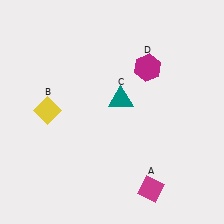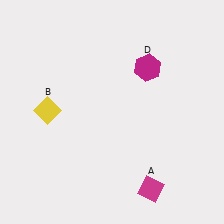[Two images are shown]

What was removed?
The teal triangle (C) was removed in Image 2.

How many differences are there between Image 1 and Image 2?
There is 1 difference between the two images.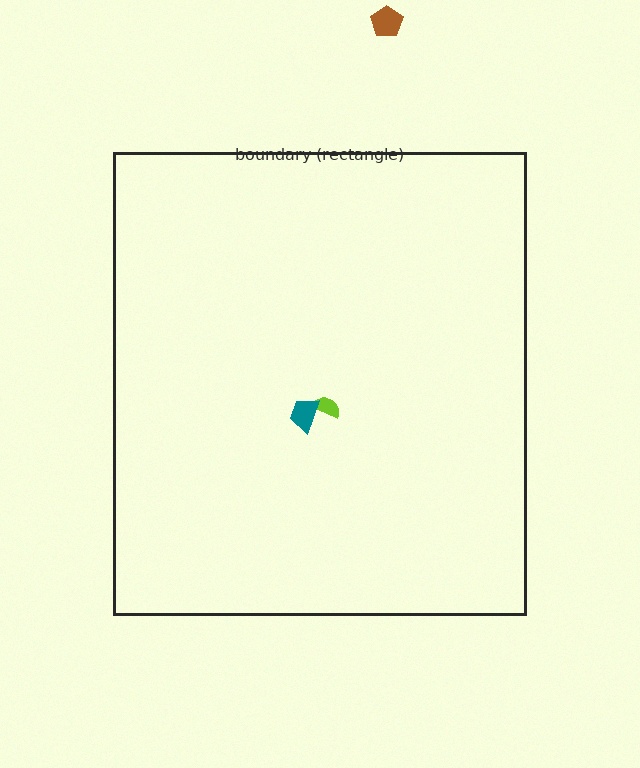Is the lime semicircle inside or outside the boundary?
Inside.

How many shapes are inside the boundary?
2 inside, 1 outside.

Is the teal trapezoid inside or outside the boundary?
Inside.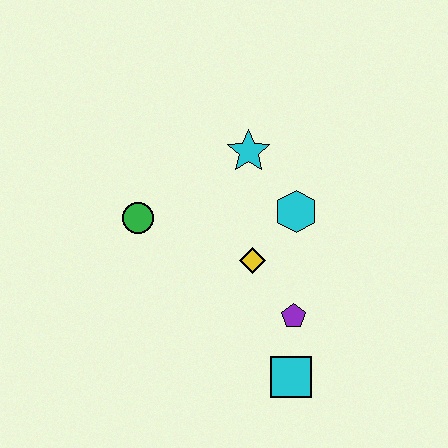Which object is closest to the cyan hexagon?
The yellow diamond is closest to the cyan hexagon.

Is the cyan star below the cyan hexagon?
No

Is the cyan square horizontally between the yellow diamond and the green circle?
No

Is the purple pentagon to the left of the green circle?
No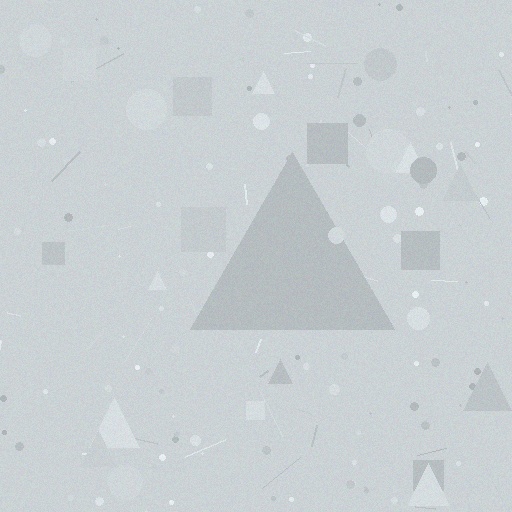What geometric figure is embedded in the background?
A triangle is embedded in the background.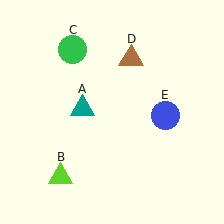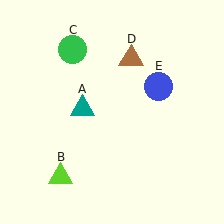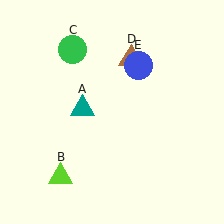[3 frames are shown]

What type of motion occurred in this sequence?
The blue circle (object E) rotated counterclockwise around the center of the scene.